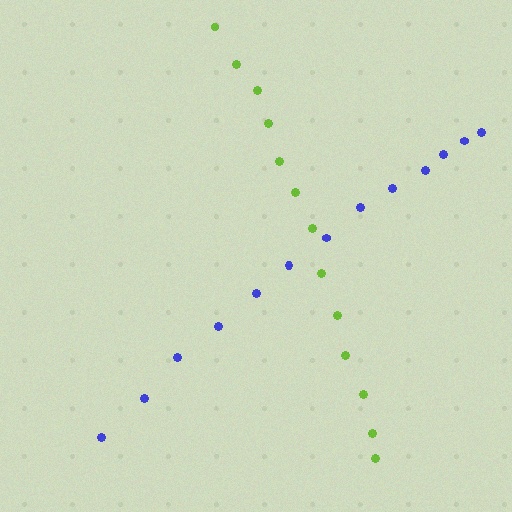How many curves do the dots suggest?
There are 2 distinct paths.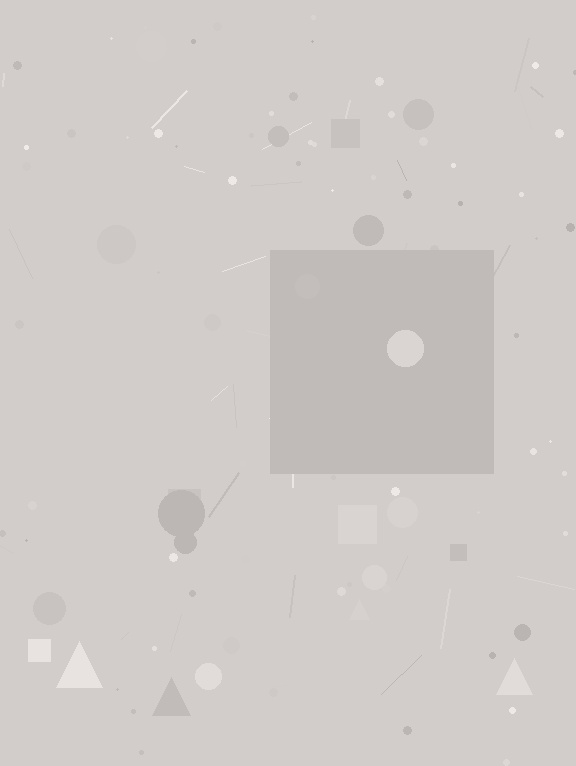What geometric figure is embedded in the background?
A square is embedded in the background.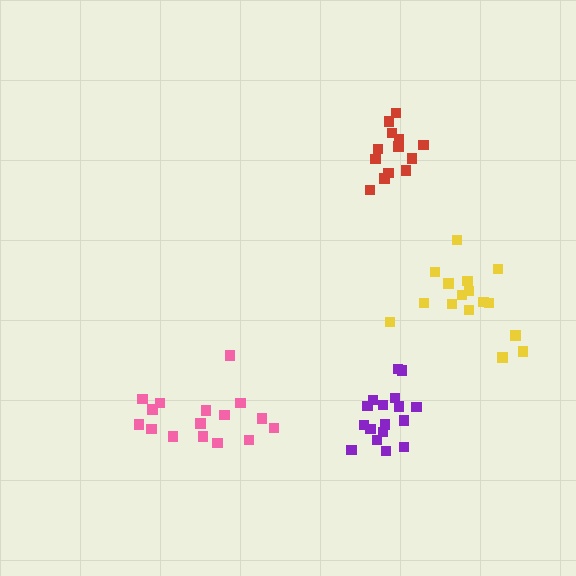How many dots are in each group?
Group 1: 13 dots, Group 2: 17 dots, Group 3: 16 dots, Group 4: 16 dots (62 total).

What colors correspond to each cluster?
The clusters are colored: red, purple, pink, yellow.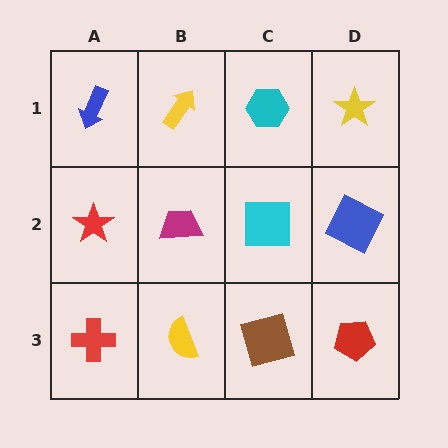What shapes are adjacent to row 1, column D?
A blue square (row 2, column D), a cyan hexagon (row 1, column C).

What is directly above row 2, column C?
A cyan hexagon.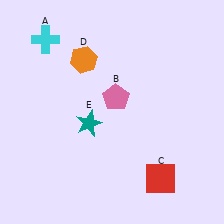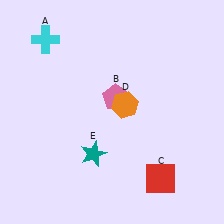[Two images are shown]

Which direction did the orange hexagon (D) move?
The orange hexagon (D) moved down.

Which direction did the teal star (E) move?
The teal star (E) moved down.